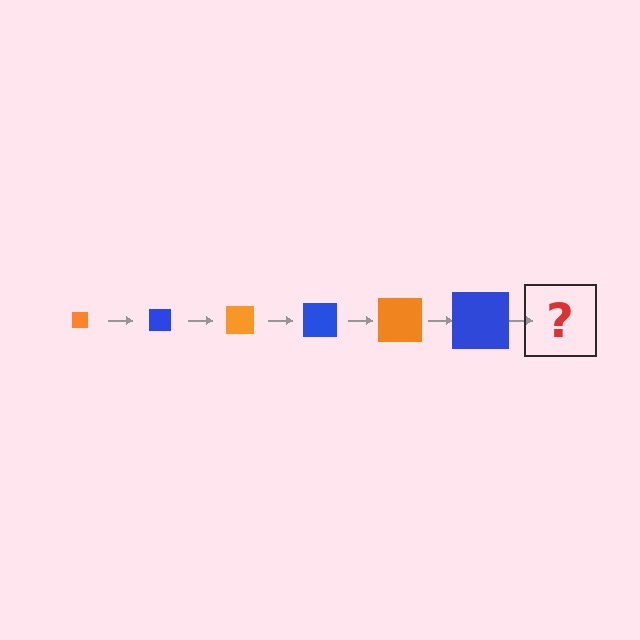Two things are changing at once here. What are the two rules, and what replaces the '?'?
The two rules are that the square grows larger each step and the color cycles through orange and blue. The '?' should be an orange square, larger than the previous one.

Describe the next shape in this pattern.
It should be an orange square, larger than the previous one.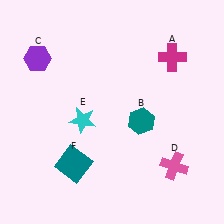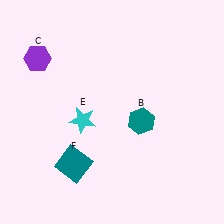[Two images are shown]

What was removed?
The pink cross (D), the magenta cross (A) were removed in Image 2.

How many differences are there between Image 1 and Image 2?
There are 2 differences between the two images.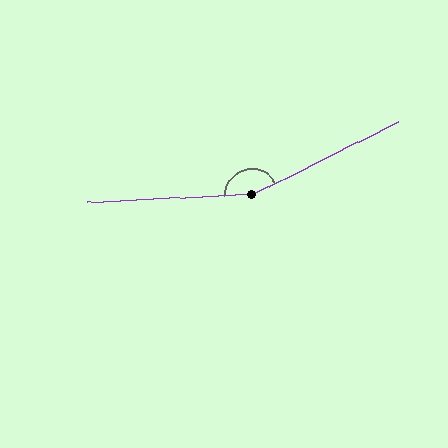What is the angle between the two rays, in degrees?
Approximately 156 degrees.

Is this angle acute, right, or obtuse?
It is obtuse.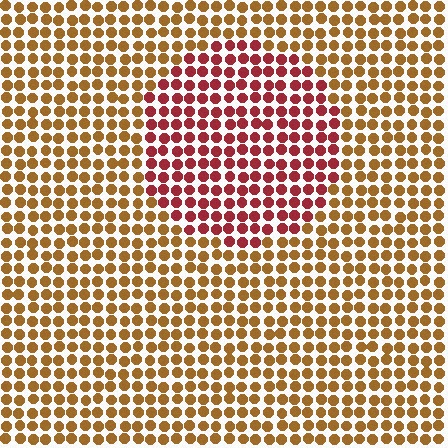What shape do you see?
I see a circle.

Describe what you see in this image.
The image is filled with small brown elements in a uniform arrangement. A circle-shaped region is visible where the elements are tinted to a slightly different hue, forming a subtle color boundary.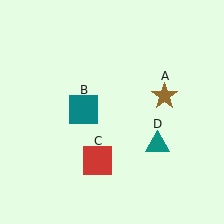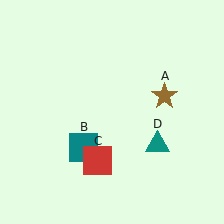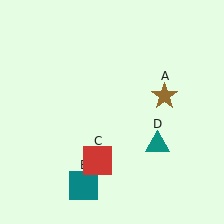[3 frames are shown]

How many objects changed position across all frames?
1 object changed position: teal square (object B).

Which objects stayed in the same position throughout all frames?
Brown star (object A) and red square (object C) and teal triangle (object D) remained stationary.